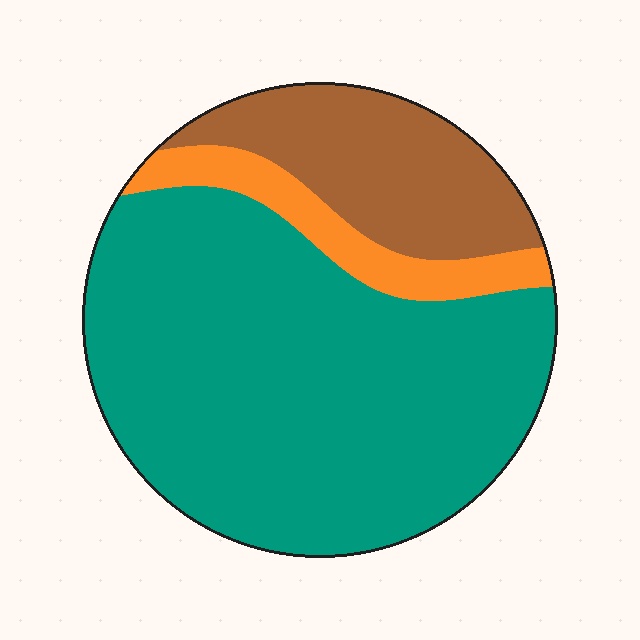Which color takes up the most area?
Teal, at roughly 70%.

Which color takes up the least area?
Orange, at roughly 10%.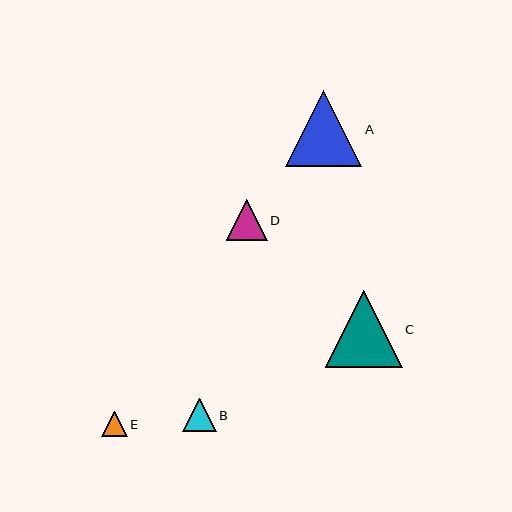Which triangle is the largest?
Triangle C is the largest with a size of approximately 77 pixels.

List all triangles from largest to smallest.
From largest to smallest: C, A, D, B, E.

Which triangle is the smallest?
Triangle E is the smallest with a size of approximately 25 pixels.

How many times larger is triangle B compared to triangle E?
Triangle B is approximately 1.3 times the size of triangle E.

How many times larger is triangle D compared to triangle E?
Triangle D is approximately 1.6 times the size of triangle E.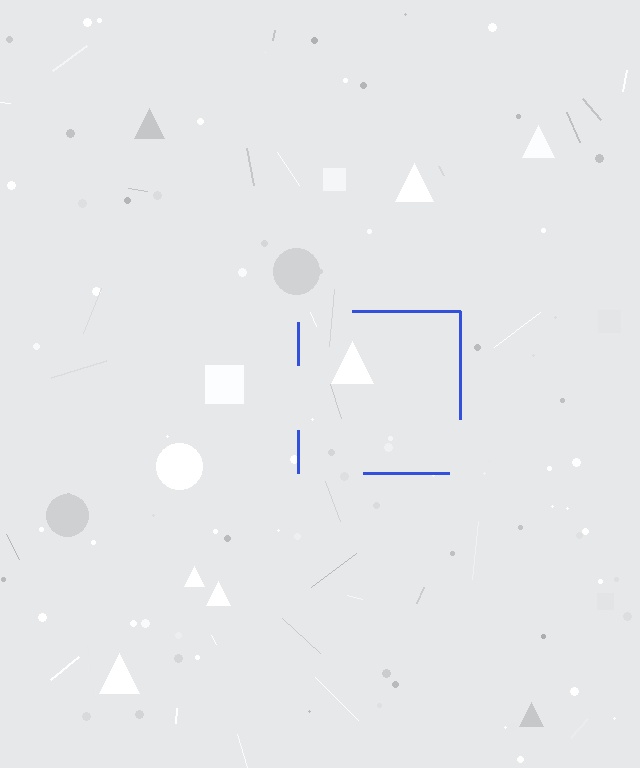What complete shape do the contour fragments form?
The contour fragments form a square.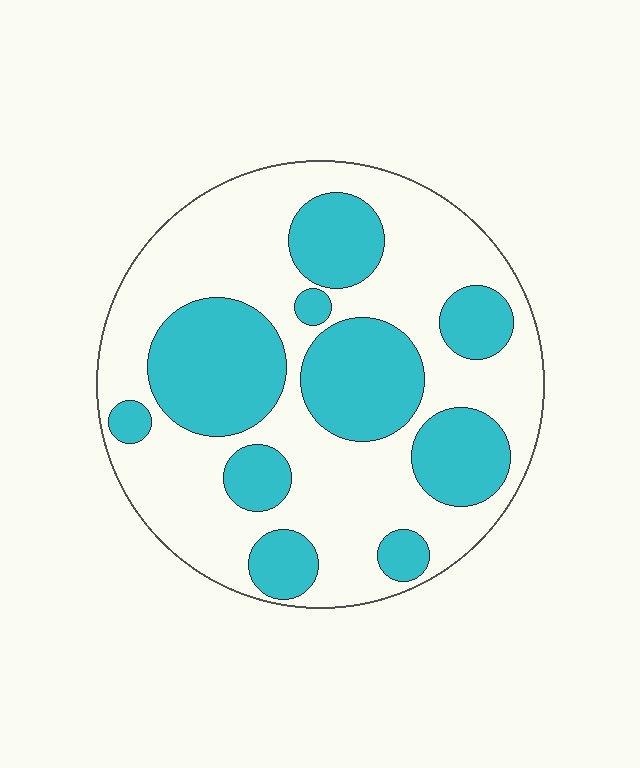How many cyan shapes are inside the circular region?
10.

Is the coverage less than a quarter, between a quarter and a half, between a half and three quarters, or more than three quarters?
Between a quarter and a half.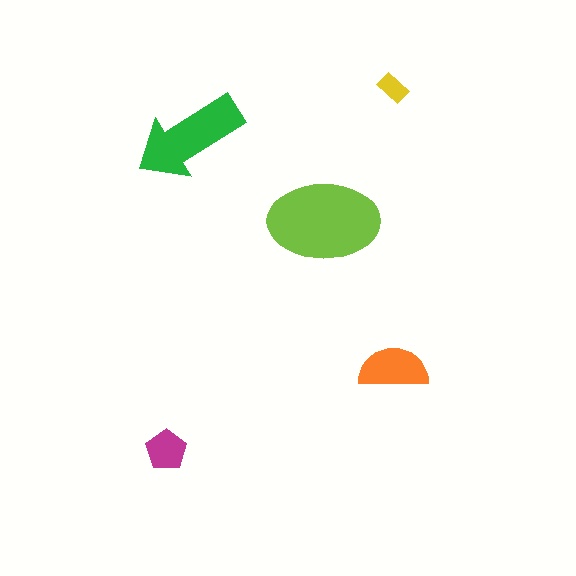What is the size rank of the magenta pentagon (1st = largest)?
4th.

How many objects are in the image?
There are 5 objects in the image.